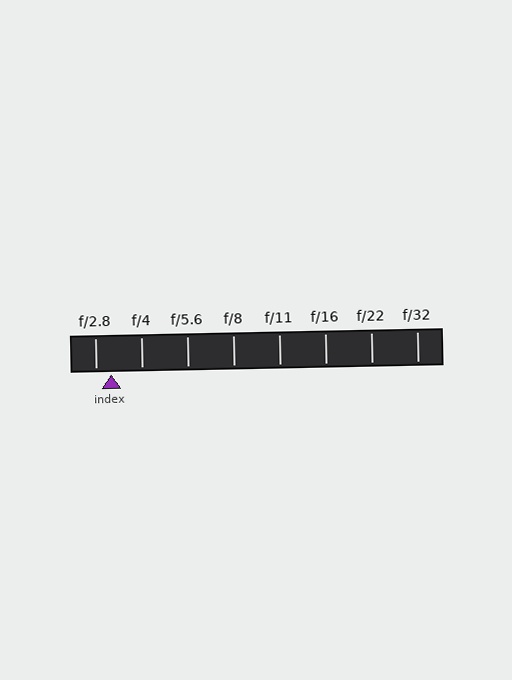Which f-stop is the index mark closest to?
The index mark is closest to f/2.8.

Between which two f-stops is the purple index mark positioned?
The index mark is between f/2.8 and f/4.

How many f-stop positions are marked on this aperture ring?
There are 8 f-stop positions marked.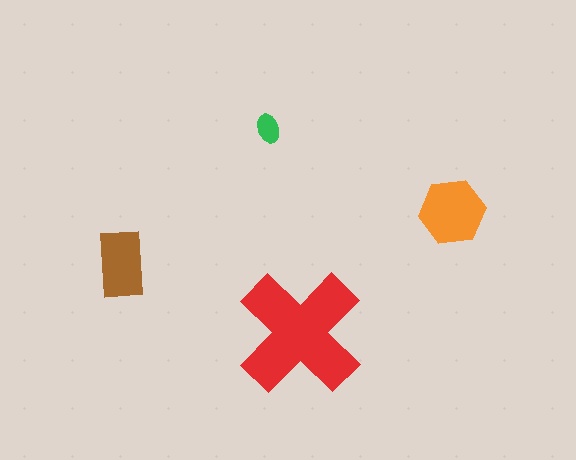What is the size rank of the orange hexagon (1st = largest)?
2nd.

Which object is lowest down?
The red cross is bottommost.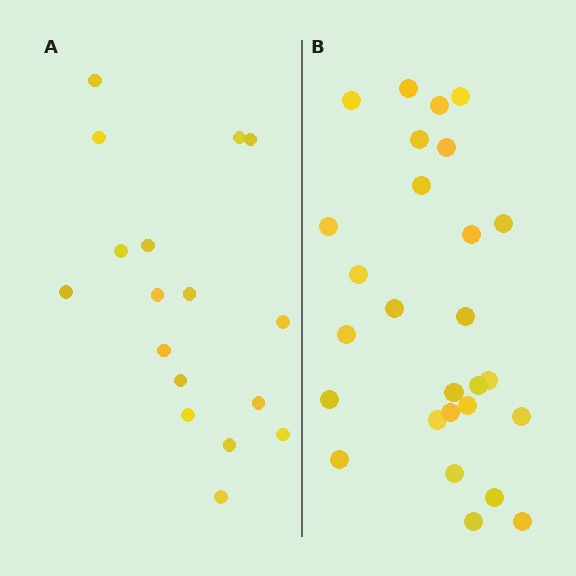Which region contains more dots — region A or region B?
Region B (the right region) has more dots.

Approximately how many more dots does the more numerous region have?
Region B has roughly 10 or so more dots than region A.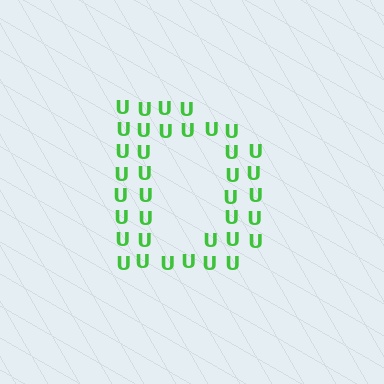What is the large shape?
The large shape is the letter D.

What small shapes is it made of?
It is made of small letter U's.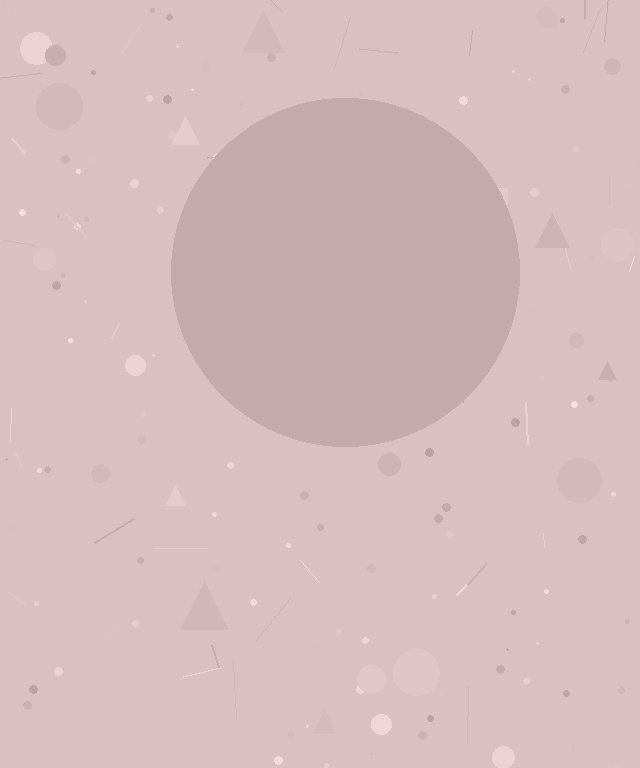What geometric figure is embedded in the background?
A circle is embedded in the background.